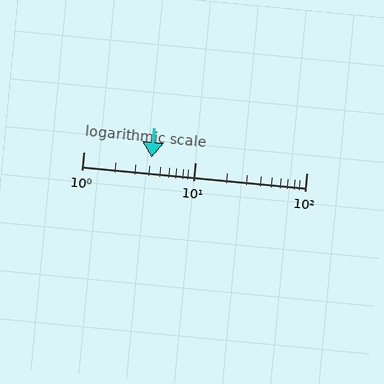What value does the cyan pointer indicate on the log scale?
The pointer indicates approximately 4.1.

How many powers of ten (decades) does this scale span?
The scale spans 2 decades, from 1 to 100.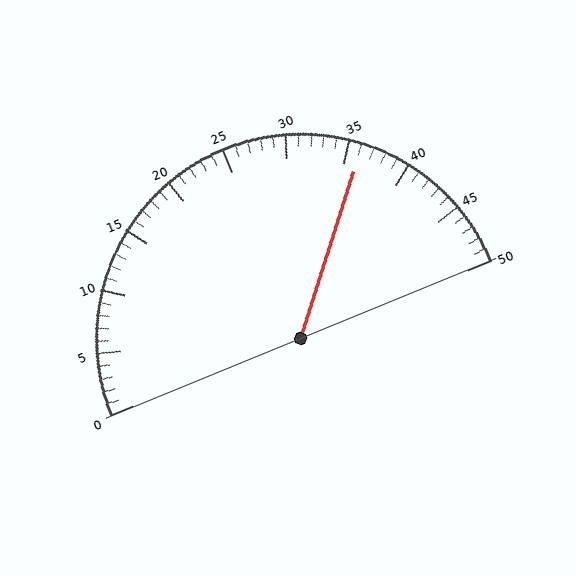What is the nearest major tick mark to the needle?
The nearest major tick mark is 35.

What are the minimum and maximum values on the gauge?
The gauge ranges from 0 to 50.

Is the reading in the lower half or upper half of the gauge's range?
The reading is in the upper half of the range (0 to 50).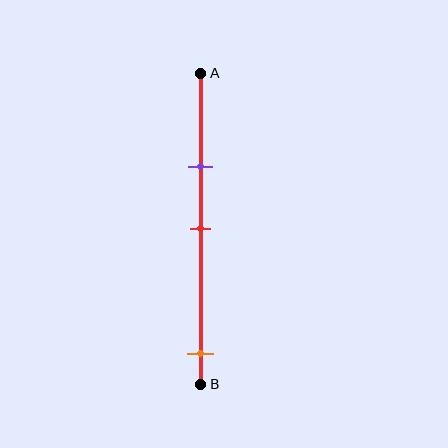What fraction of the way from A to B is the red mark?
The red mark is approximately 50% (0.5) of the way from A to B.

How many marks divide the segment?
There are 3 marks dividing the segment.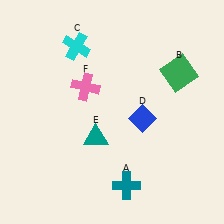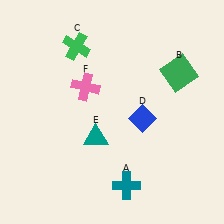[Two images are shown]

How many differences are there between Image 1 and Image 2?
There is 1 difference between the two images.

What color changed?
The cross (C) changed from cyan in Image 1 to green in Image 2.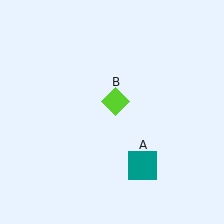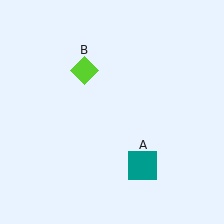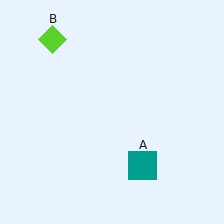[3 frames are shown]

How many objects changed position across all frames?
1 object changed position: lime diamond (object B).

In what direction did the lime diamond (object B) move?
The lime diamond (object B) moved up and to the left.